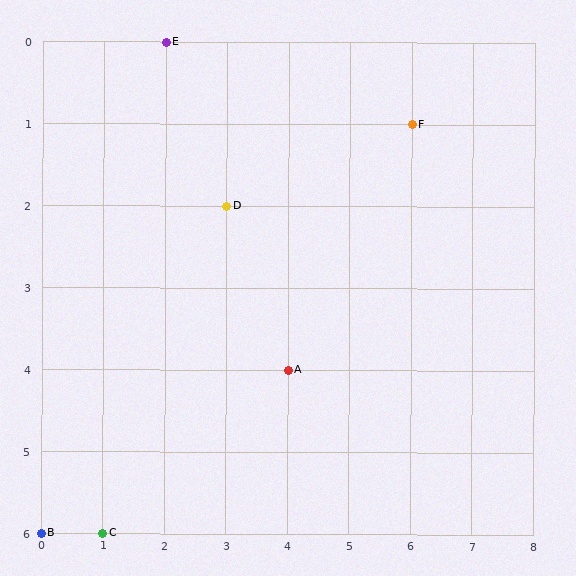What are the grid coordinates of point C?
Point C is at grid coordinates (1, 6).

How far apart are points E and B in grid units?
Points E and B are 2 columns and 6 rows apart (about 6.3 grid units diagonally).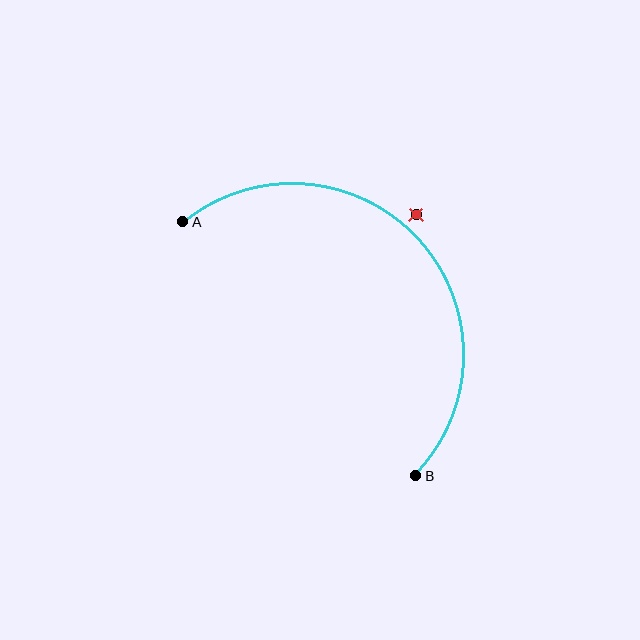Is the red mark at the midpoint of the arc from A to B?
No — the red mark does not lie on the arc at all. It sits slightly outside the curve.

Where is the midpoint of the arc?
The arc midpoint is the point on the curve farthest from the straight line joining A and B. It sits above and to the right of that line.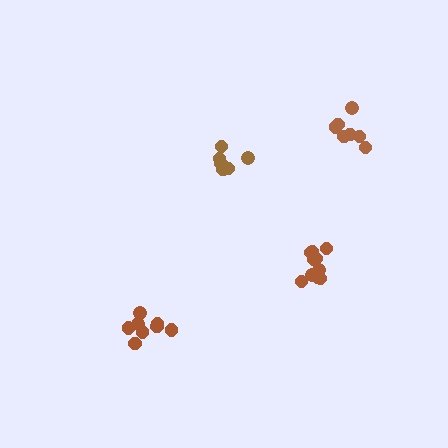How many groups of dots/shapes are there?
There are 4 groups.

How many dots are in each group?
Group 1: 8 dots, Group 2: 11 dots, Group 3: 7 dots, Group 4: 7 dots (33 total).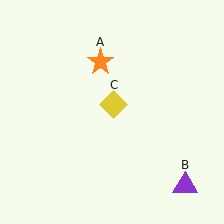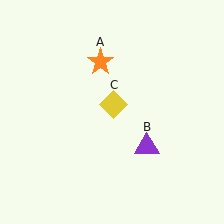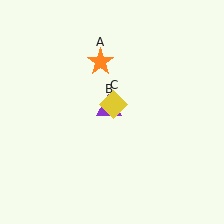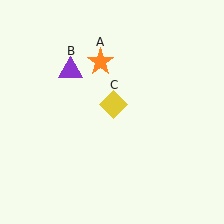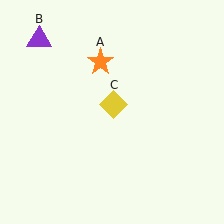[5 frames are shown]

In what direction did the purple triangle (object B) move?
The purple triangle (object B) moved up and to the left.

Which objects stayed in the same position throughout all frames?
Orange star (object A) and yellow diamond (object C) remained stationary.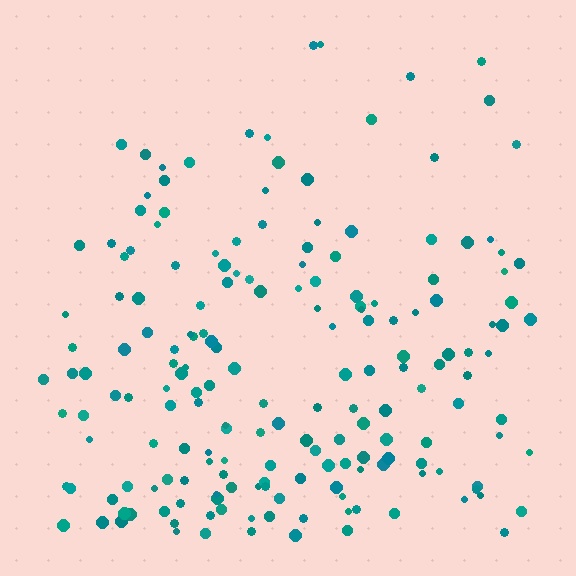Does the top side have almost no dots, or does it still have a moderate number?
Still a moderate number, just noticeably fewer than the bottom.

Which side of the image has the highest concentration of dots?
The bottom.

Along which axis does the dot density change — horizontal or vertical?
Vertical.